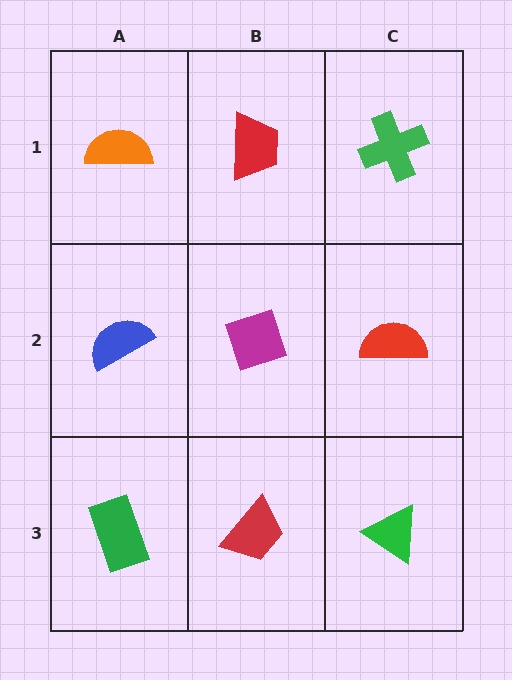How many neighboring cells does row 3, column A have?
2.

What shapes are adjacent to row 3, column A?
A blue semicircle (row 2, column A), a red trapezoid (row 3, column B).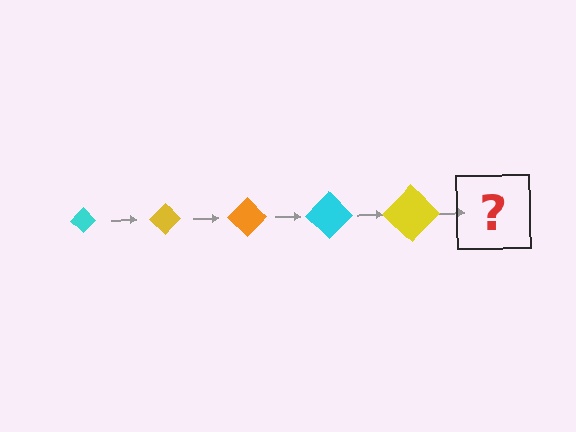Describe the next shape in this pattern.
It should be an orange diamond, larger than the previous one.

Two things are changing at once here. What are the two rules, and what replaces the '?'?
The two rules are that the diamond grows larger each step and the color cycles through cyan, yellow, and orange. The '?' should be an orange diamond, larger than the previous one.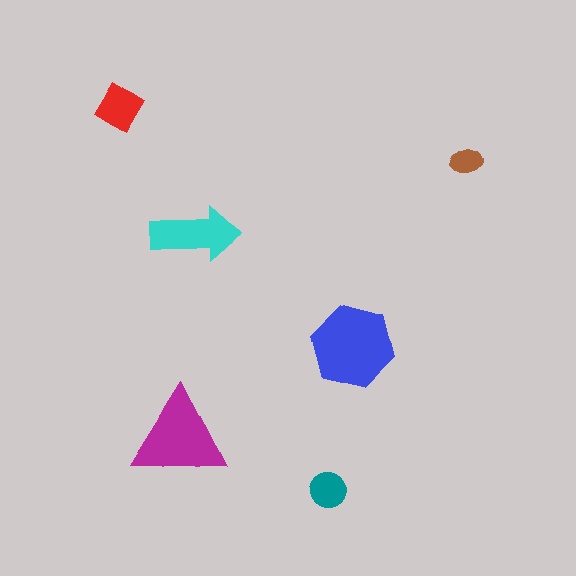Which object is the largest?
The blue hexagon.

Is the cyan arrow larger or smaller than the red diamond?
Larger.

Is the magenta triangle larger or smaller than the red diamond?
Larger.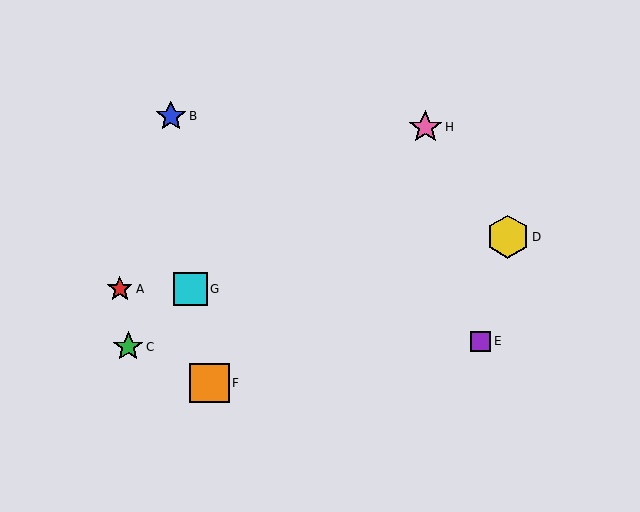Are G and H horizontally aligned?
No, G is at y≈289 and H is at y≈127.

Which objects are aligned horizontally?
Objects A, G are aligned horizontally.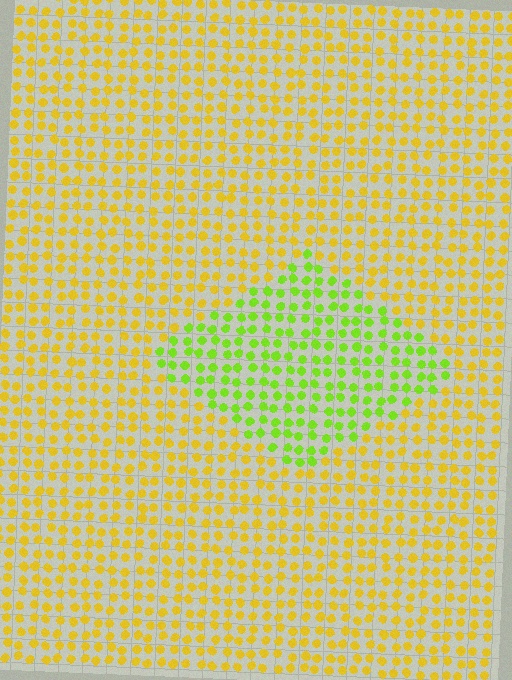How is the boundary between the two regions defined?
The boundary is defined purely by a slight shift in hue (about 44 degrees). Spacing, size, and orientation are identical on both sides.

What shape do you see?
I see a diamond.